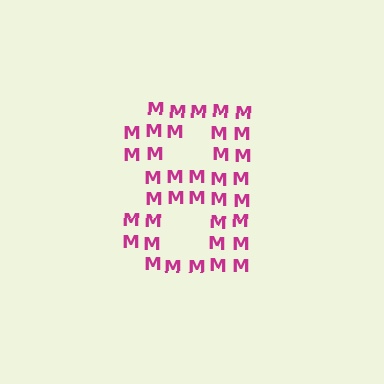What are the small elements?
The small elements are letter M's.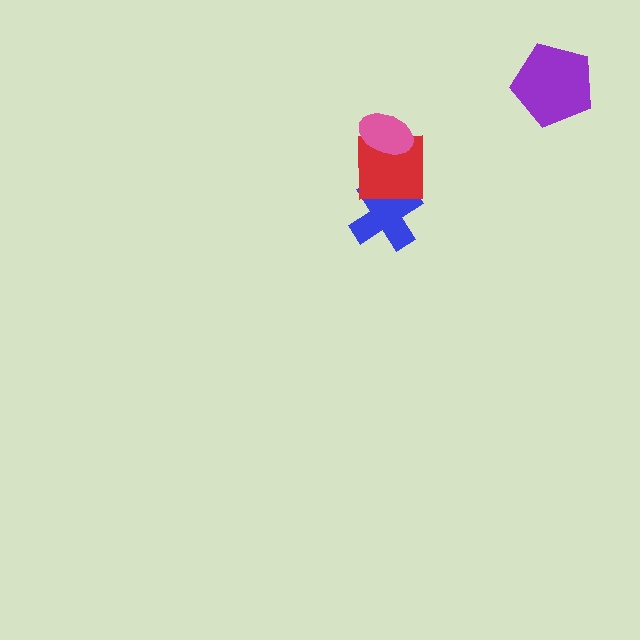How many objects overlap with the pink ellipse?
1 object overlaps with the pink ellipse.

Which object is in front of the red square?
The pink ellipse is in front of the red square.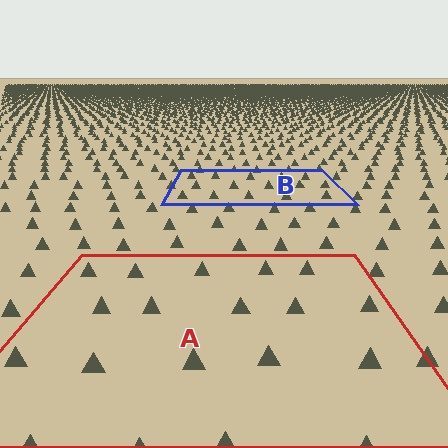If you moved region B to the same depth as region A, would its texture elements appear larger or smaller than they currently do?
They would appear larger. At a closer depth, the same texture elements are projected at a bigger on-screen size.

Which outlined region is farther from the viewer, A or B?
Region B is farther from the viewer — the texture elements inside it appear smaller and more densely packed.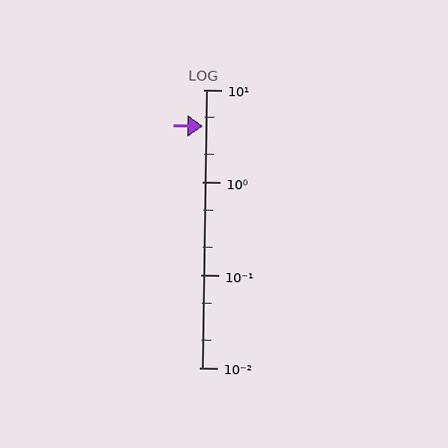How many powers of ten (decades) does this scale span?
The scale spans 3 decades, from 0.01 to 10.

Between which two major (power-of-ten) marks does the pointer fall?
The pointer is between 1 and 10.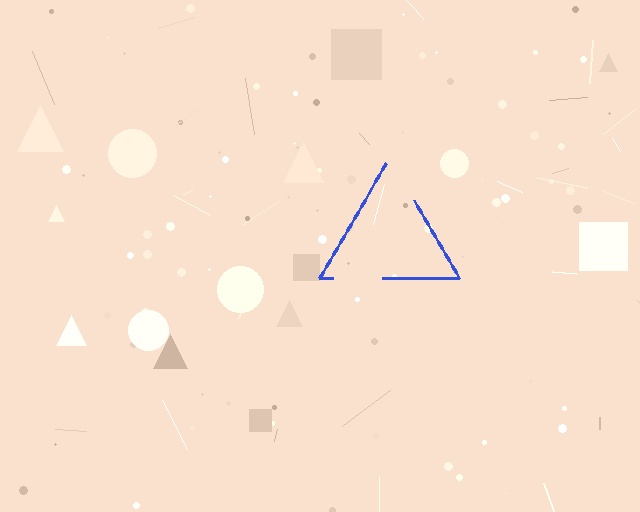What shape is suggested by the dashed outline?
The dashed outline suggests a triangle.